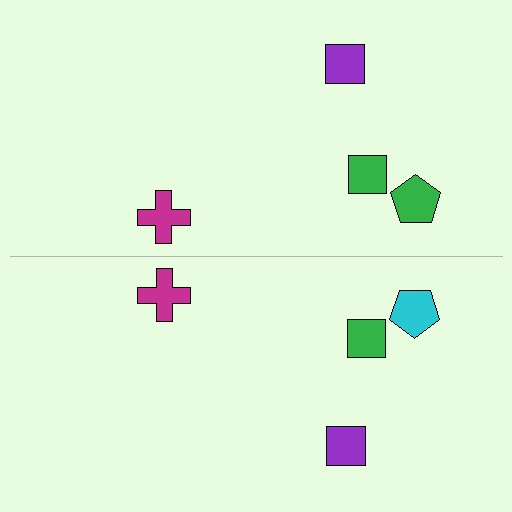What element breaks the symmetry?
The cyan pentagon on the bottom side breaks the symmetry — its mirror counterpart is green.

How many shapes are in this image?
There are 8 shapes in this image.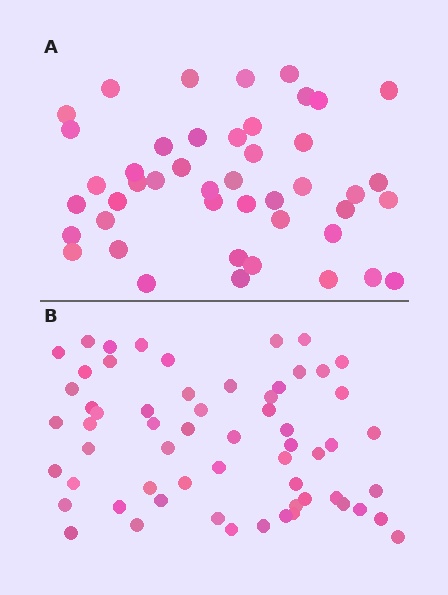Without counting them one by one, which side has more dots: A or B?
Region B (the bottom region) has more dots.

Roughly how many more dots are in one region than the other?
Region B has approximately 15 more dots than region A.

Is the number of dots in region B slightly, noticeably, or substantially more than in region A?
Region B has noticeably more, but not dramatically so. The ratio is roughly 1.3 to 1.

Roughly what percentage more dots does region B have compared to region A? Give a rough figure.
About 35% more.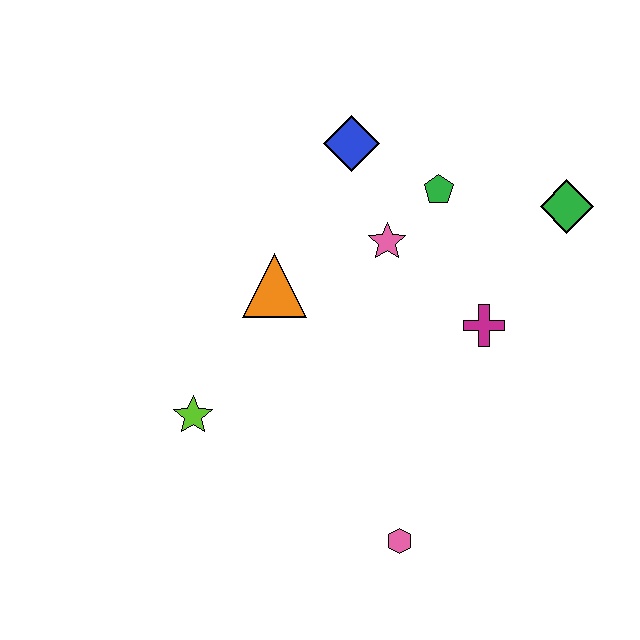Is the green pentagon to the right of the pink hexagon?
Yes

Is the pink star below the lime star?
No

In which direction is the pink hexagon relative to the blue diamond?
The pink hexagon is below the blue diamond.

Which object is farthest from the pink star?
The pink hexagon is farthest from the pink star.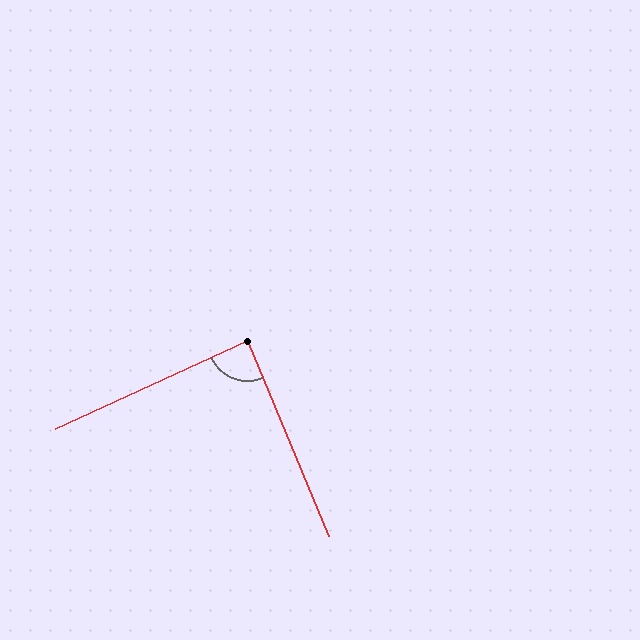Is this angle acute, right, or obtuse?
It is approximately a right angle.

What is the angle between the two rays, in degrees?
Approximately 88 degrees.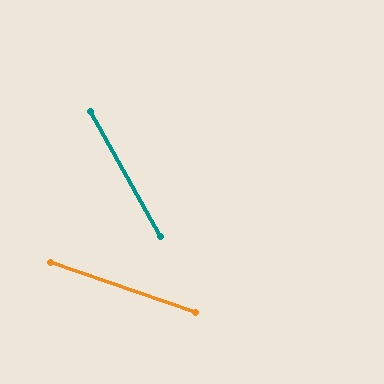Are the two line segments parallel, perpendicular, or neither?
Neither parallel nor perpendicular — they differ by about 42°.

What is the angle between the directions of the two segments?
Approximately 42 degrees.